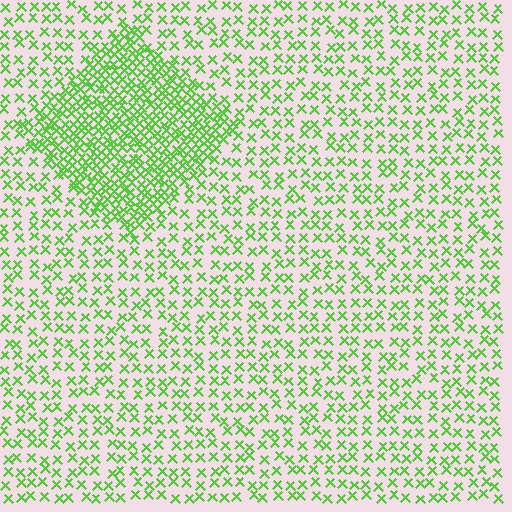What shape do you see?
I see a diamond.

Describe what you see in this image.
The image contains small lime elements arranged at two different densities. A diamond-shaped region is visible where the elements are more densely packed than the surrounding area.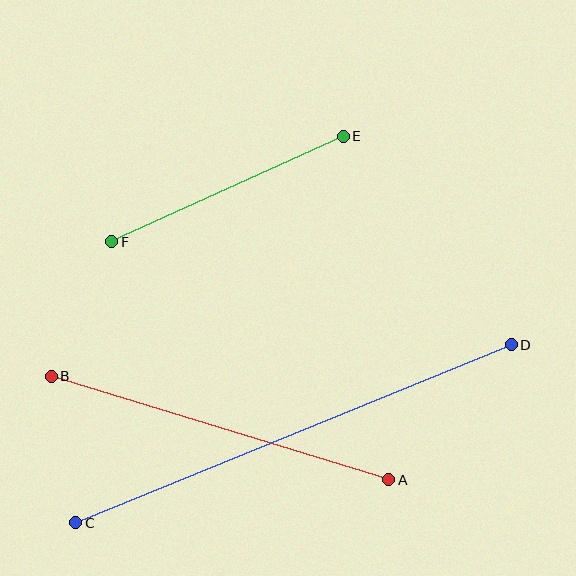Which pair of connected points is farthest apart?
Points C and D are farthest apart.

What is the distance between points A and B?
The distance is approximately 353 pixels.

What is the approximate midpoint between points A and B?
The midpoint is at approximately (220, 428) pixels.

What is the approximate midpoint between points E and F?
The midpoint is at approximately (228, 189) pixels.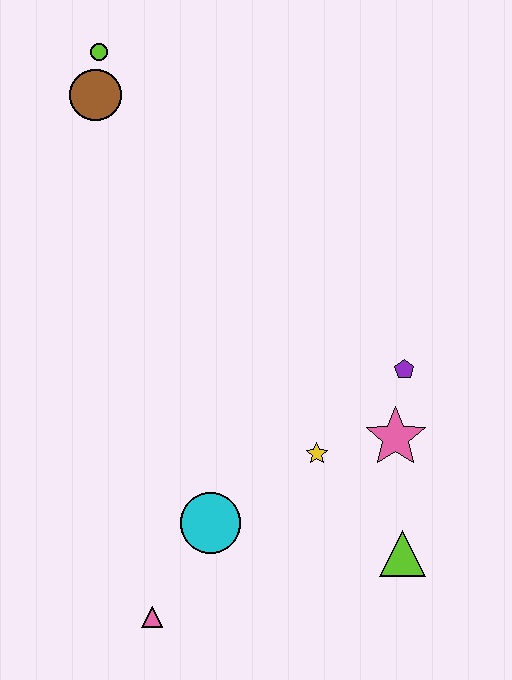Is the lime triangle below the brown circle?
Yes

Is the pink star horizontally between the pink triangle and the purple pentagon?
Yes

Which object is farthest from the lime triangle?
The lime circle is farthest from the lime triangle.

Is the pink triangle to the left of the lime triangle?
Yes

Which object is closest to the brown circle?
The lime circle is closest to the brown circle.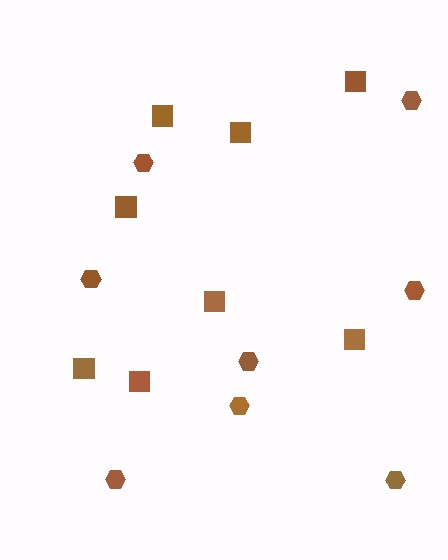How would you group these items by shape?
There are 2 groups: one group of hexagons (8) and one group of squares (8).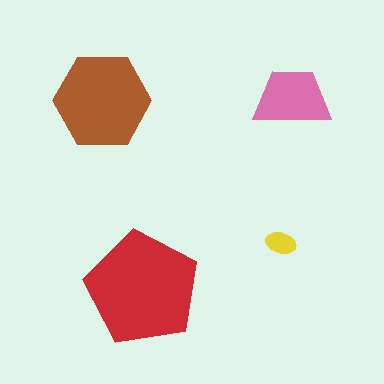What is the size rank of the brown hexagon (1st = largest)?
2nd.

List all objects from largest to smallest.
The red pentagon, the brown hexagon, the pink trapezoid, the yellow ellipse.